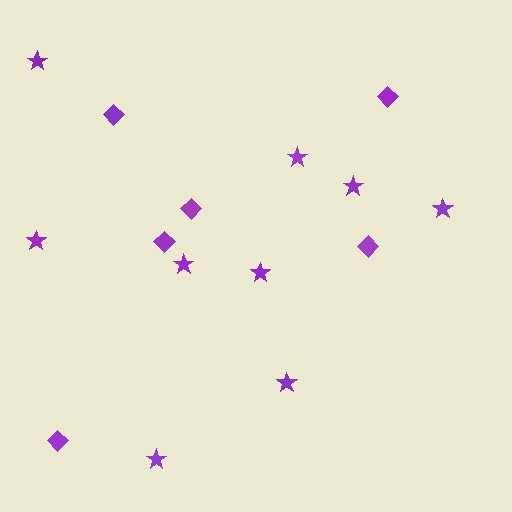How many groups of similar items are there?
There are 2 groups: one group of stars (9) and one group of diamonds (6).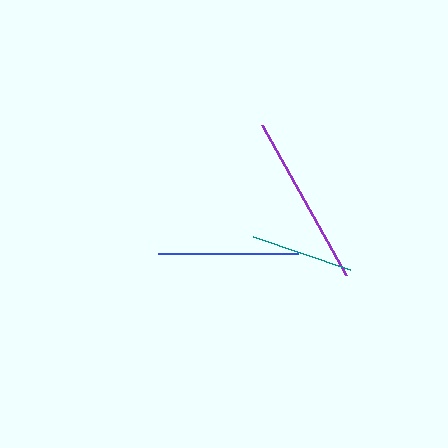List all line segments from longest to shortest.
From longest to shortest: purple, blue, teal.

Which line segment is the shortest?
The teal line is the shortest at approximately 103 pixels.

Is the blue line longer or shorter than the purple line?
The purple line is longer than the blue line.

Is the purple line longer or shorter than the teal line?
The purple line is longer than the teal line.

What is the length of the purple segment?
The purple segment is approximately 172 pixels long.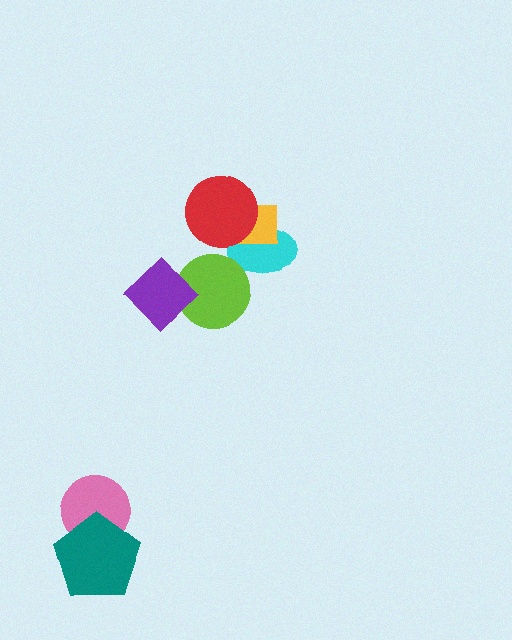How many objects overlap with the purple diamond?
1 object overlaps with the purple diamond.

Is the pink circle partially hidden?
Yes, it is partially covered by another shape.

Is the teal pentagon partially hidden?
No, no other shape covers it.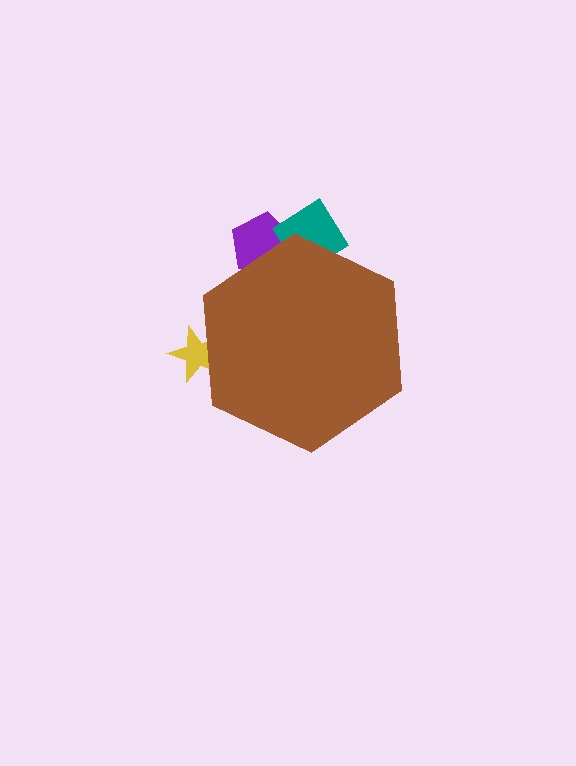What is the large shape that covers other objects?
A brown hexagon.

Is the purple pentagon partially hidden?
Yes, the purple pentagon is partially hidden behind the brown hexagon.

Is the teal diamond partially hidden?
Yes, the teal diamond is partially hidden behind the brown hexagon.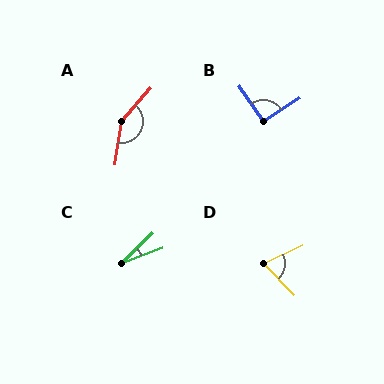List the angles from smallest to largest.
C (23°), D (71°), B (92°), A (147°).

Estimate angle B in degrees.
Approximately 92 degrees.